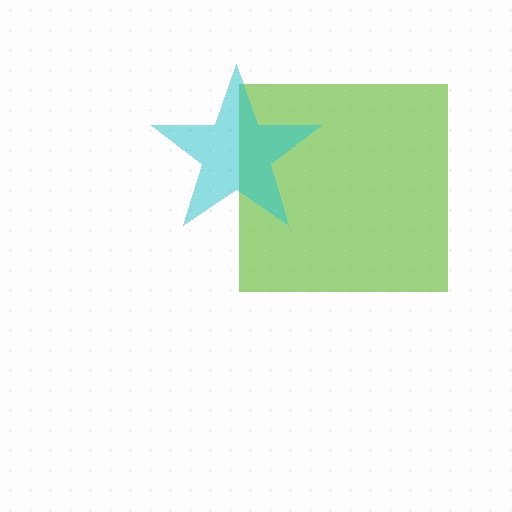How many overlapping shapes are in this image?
There are 2 overlapping shapes in the image.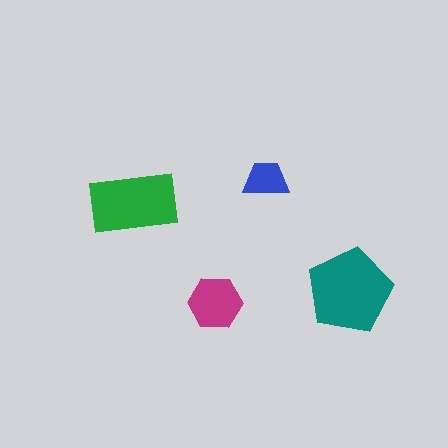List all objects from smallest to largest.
The blue trapezoid, the magenta hexagon, the green rectangle, the teal pentagon.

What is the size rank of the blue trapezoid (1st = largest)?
4th.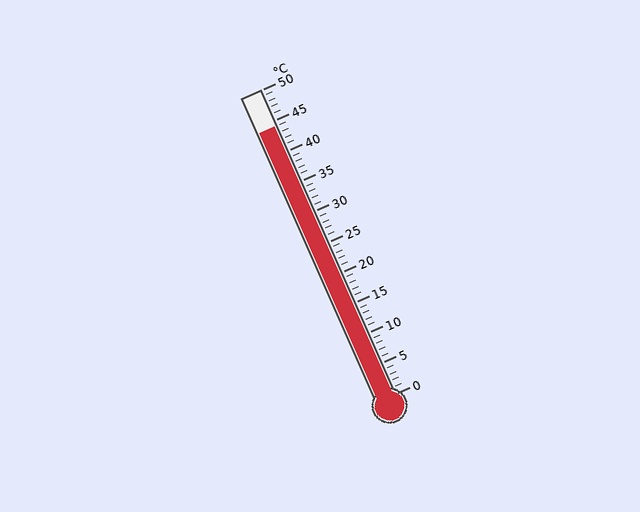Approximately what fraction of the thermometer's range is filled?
The thermometer is filled to approximately 90% of its range.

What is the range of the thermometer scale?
The thermometer scale ranges from 0°C to 50°C.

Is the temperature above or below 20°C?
The temperature is above 20°C.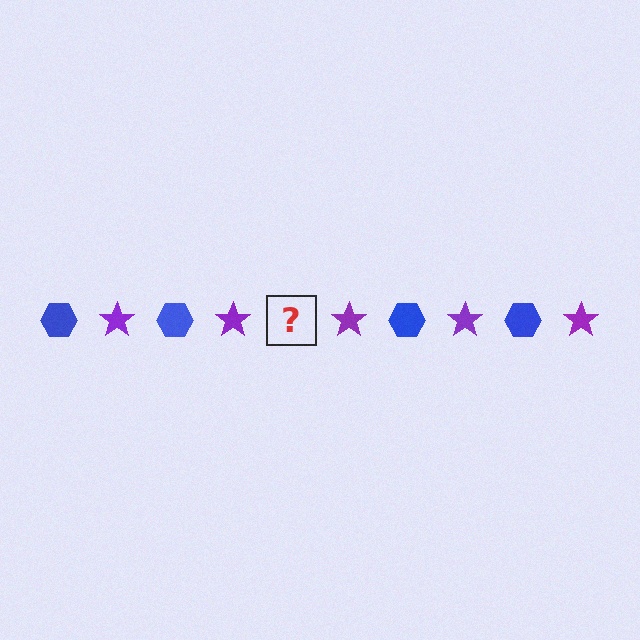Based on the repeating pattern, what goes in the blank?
The blank should be a blue hexagon.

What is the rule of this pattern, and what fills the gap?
The rule is that the pattern alternates between blue hexagon and purple star. The gap should be filled with a blue hexagon.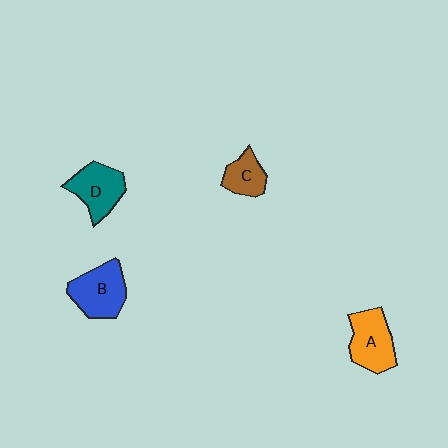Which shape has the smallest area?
Shape C (brown).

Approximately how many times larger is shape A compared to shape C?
Approximately 1.6 times.